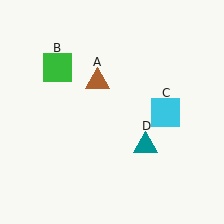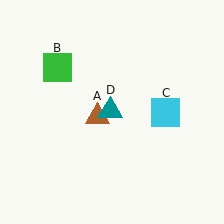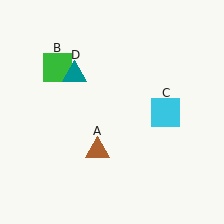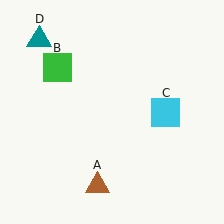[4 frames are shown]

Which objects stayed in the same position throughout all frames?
Green square (object B) and cyan square (object C) remained stationary.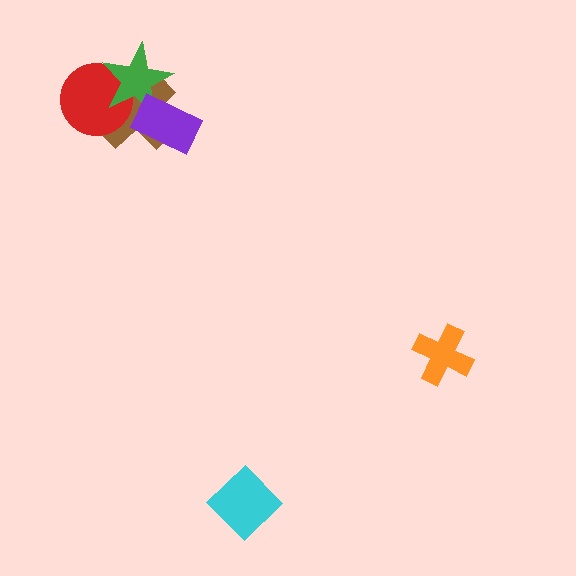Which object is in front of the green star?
The purple rectangle is in front of the green star.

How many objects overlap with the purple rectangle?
2 objects overlap with the purple rectangle.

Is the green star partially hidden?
Yes, it is partially covered by another shape.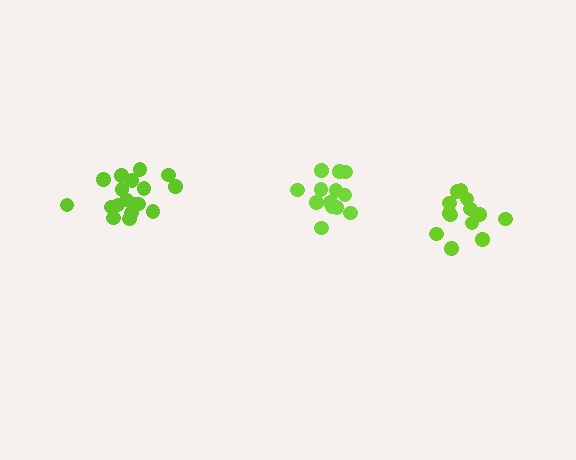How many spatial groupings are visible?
There are 3 spatial groupings.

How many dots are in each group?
Group 1: 13 dots, Group 2: 13 dots, Group 3: 18 dots (44 total).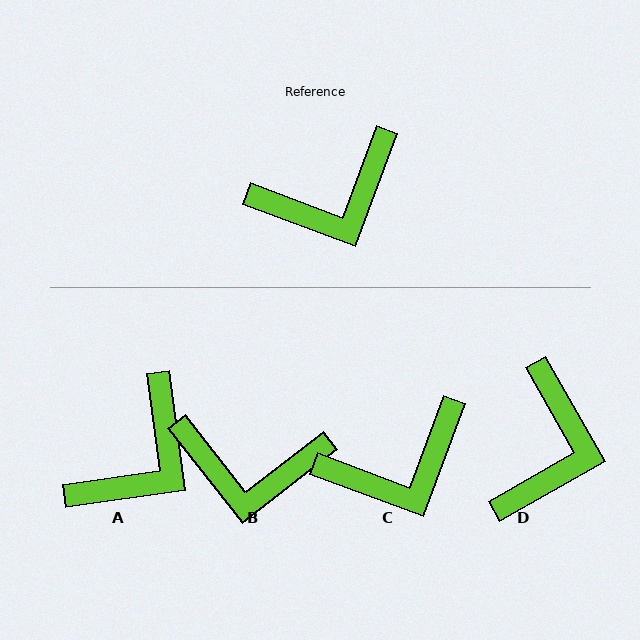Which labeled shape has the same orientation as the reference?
C.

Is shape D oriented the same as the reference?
No, it is off by about 50 degrees.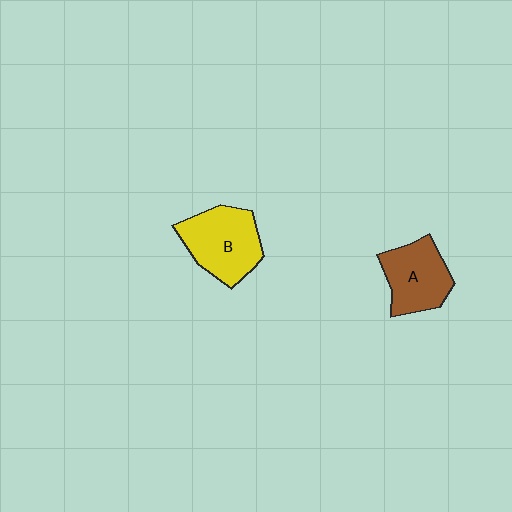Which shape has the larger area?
Shape B (yellow).